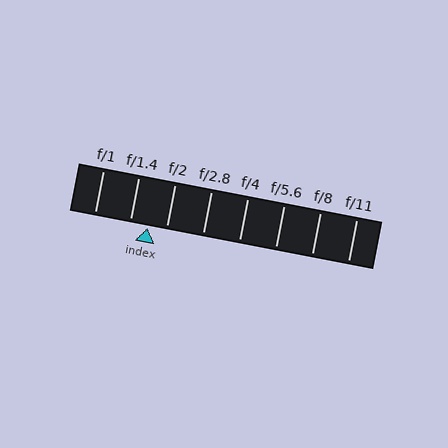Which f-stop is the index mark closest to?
The index mark is closest to f/1.4.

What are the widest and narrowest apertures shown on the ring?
The widest aperture shown is f/1 and the narrowest is f/11.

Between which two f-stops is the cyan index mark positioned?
The index mark is between f/1.4 and f/2.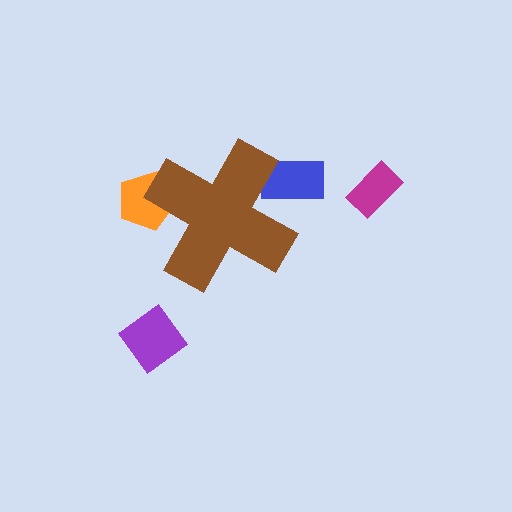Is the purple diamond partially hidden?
No, the purple diamond is fully visible.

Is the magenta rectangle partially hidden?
No, the magenta rectangle is fully visible.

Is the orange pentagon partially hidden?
Yes, the orange pentagon is partially hidden behind the brown cross.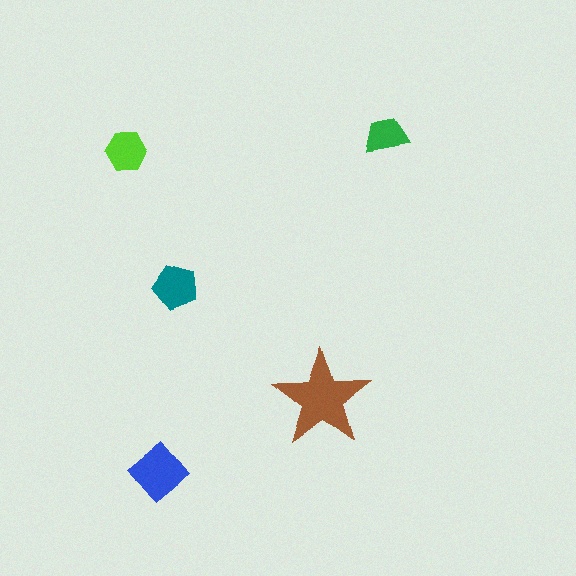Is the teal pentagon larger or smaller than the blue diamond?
Smaller.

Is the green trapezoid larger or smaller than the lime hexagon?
Smaller.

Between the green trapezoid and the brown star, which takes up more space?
The brown star.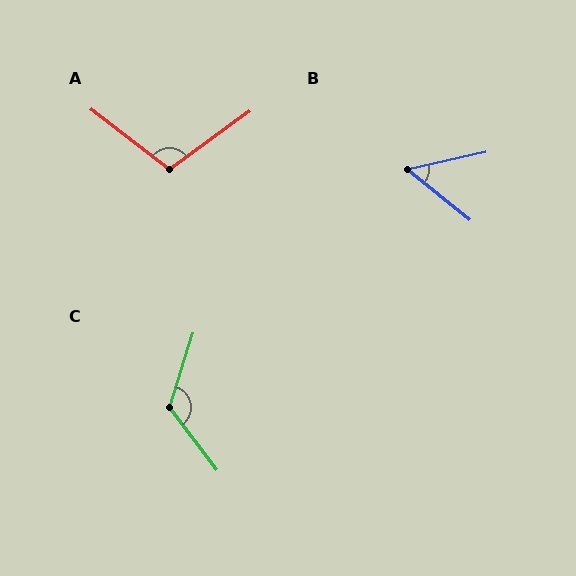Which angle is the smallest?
B, at approximately 52 degrees.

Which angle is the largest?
C, at approximately 125 degrees.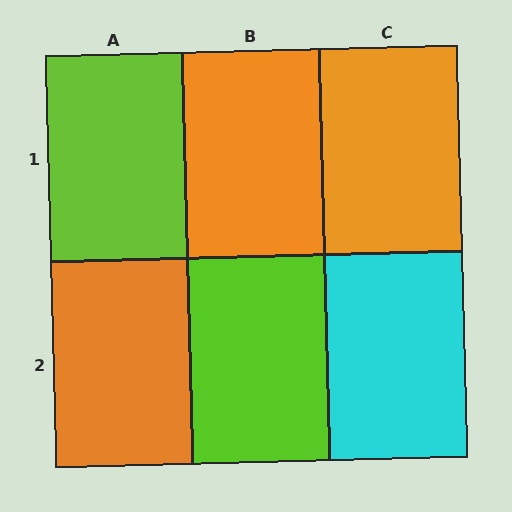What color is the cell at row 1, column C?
Orange.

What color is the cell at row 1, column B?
Orange.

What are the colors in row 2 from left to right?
Orange, lime, cyan.